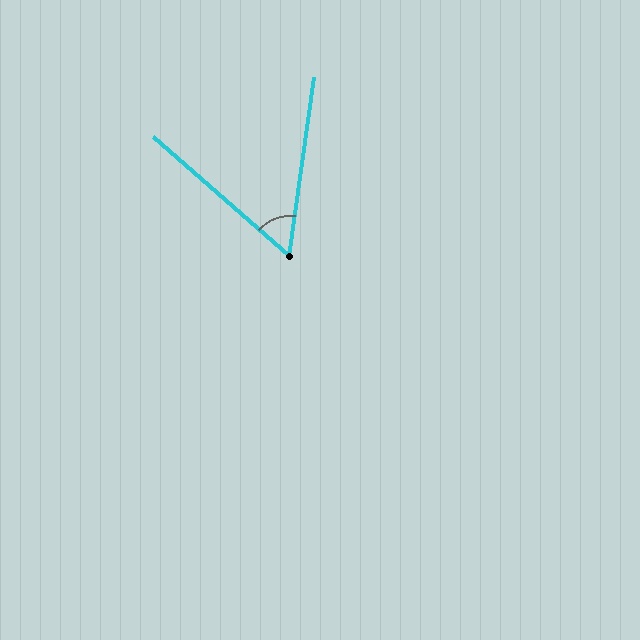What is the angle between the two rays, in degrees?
Approximately 57 degrees.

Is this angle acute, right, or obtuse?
It is acute.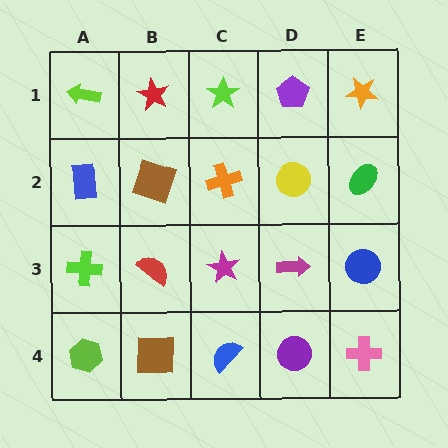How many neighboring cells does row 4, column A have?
2.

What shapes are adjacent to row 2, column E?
An orange star (row 1, column E), a blue circle (row 3, column E), a yellow circle (row 2, column D).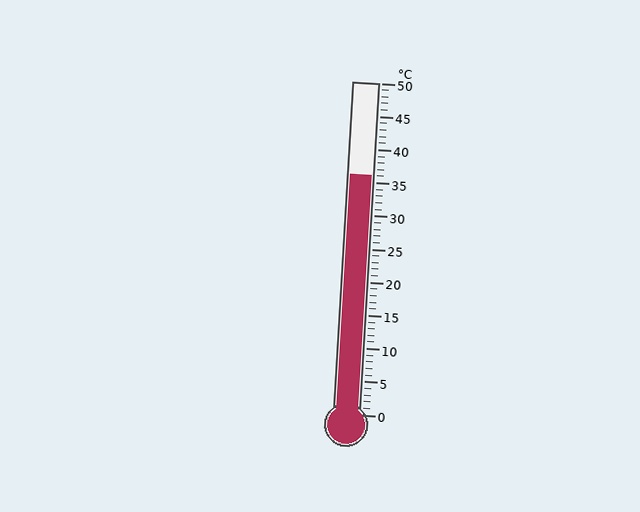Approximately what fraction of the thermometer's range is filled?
The thermometer is filled to approximately 70% of its range.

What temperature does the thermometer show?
The thermometer shows approximately 36°C.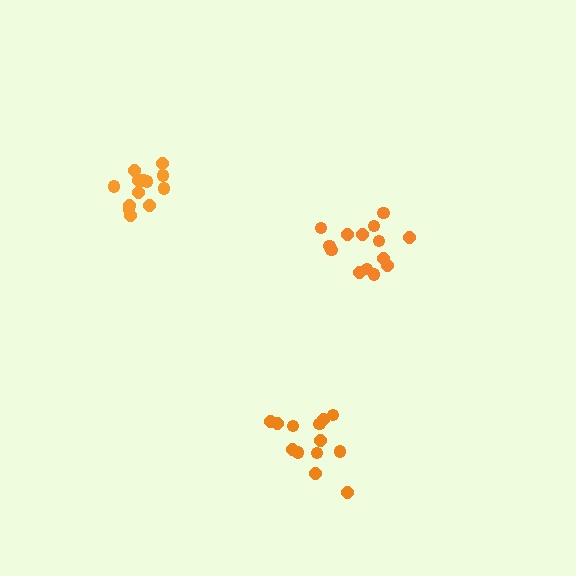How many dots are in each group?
Group 1: 13 dots, Group 2: 14 dots, Group 3: 13 dots (40 total).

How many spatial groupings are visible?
There are 3 spatial groupings.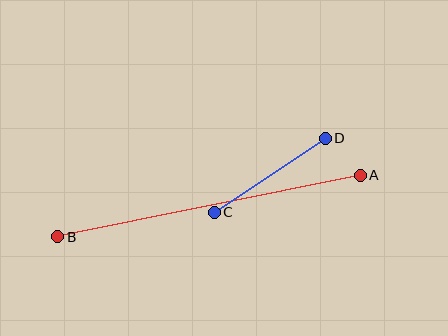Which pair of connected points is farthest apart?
Points A and B are farthest apart.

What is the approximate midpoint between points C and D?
The midpoint is at approximately (270, 175) pixels.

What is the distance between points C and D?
The distance is approximately 134 pixels.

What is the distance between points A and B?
The distance is approximately 308 pixels.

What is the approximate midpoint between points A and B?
The midpoint is at approximately (209, 206) pixels.